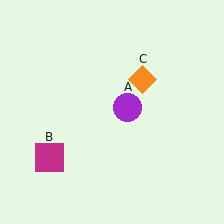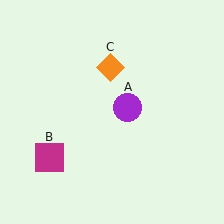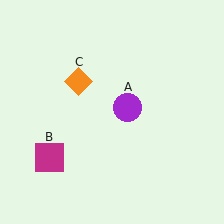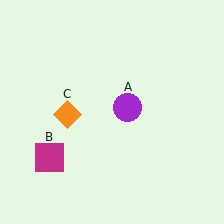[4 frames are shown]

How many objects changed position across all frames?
1 object changed position: orange diamond (object C).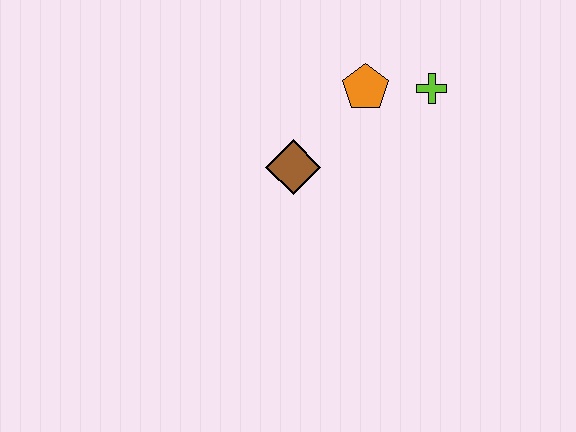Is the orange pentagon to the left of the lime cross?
Yes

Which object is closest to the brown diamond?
The orange pentagon is closest to the brown diamond.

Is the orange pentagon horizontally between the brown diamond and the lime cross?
Yes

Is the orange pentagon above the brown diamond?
Yes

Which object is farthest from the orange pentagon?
The brown diamond is farthest from the orange pentagon.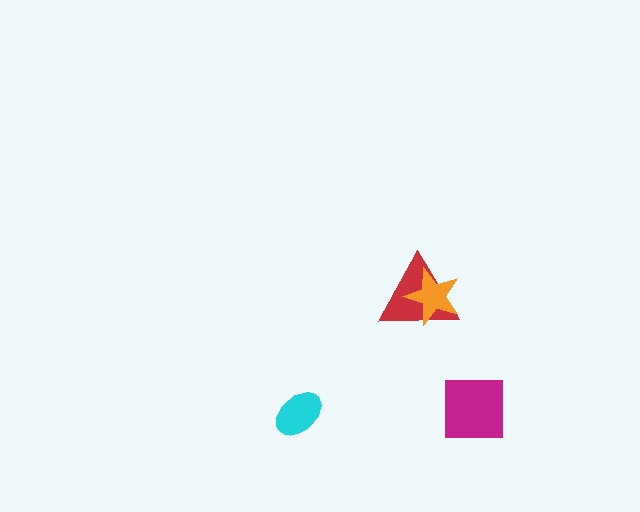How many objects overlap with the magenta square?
0 objects overlap with the magenta square.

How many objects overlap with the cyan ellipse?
0 objects overlap with the cyan ellipse.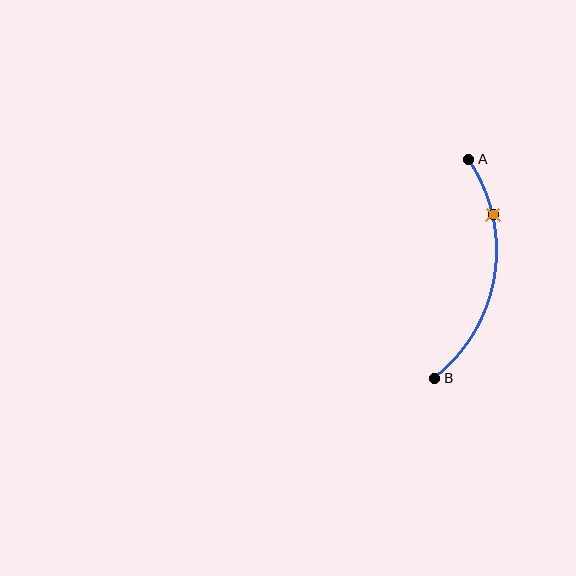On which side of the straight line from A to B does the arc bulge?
The arc bulges to the right of the straight line connecting A and B.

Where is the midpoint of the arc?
The arc midpoint is the point on the curve farthest from the straight line joining A and B. It sits to the right of that line.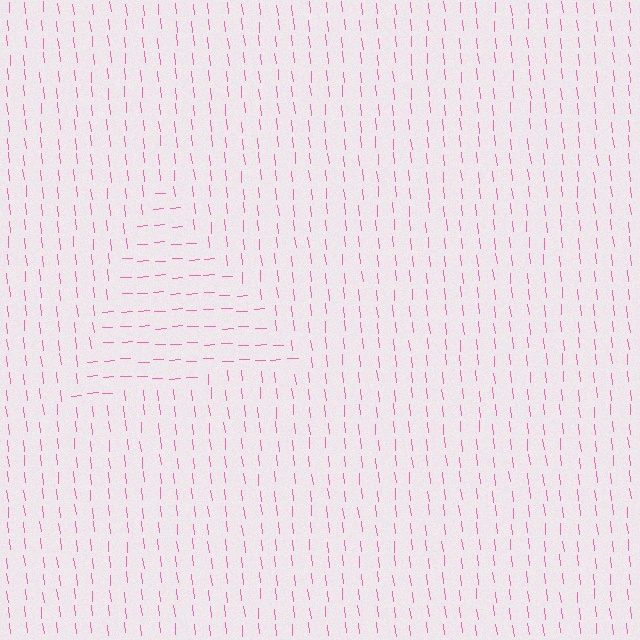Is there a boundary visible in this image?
Yes, there is a texture boundary formed by a change in line orientation.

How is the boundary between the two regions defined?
The boundary is defined purely by a change in line orientation (approximately 87 degrees difference). All lines are the same color and thickness.